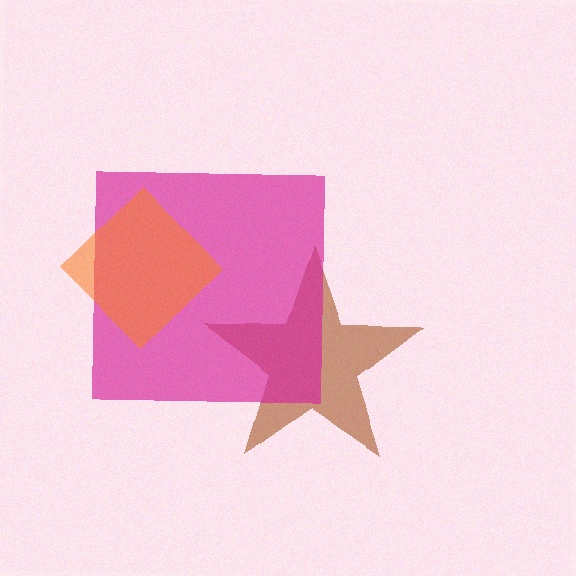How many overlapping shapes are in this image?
There are 3 overlapping shapes in the image.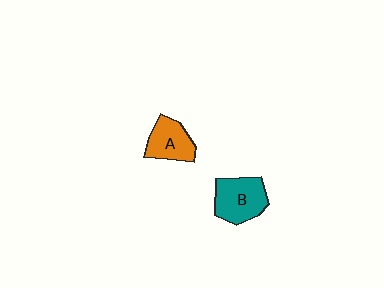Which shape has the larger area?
Shape B (teal).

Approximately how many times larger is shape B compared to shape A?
Approximately 1.3 times.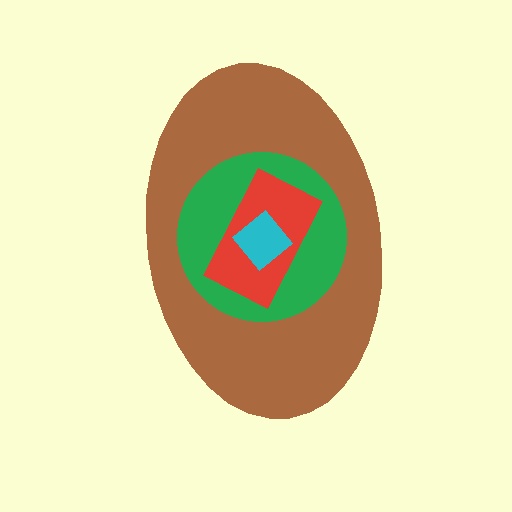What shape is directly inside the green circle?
The red rectangle.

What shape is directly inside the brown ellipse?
The green circle.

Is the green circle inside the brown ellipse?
Yes.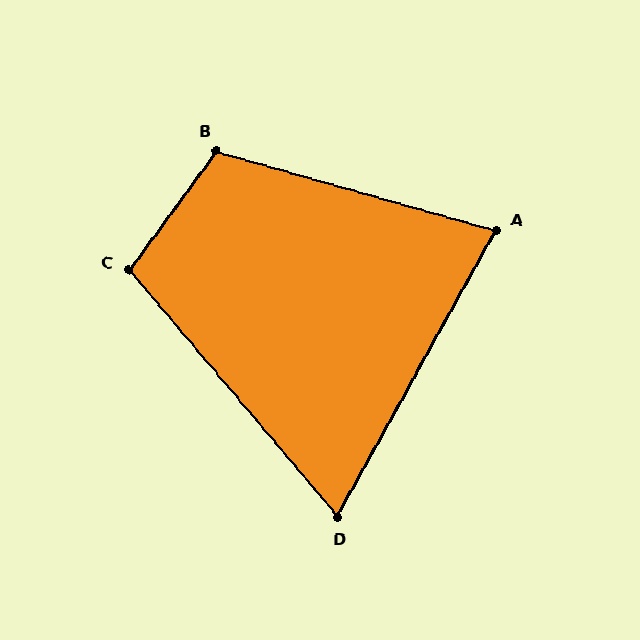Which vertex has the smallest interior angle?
D, at approximately 69 degrees.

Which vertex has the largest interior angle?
B, at approximately 111 degrees.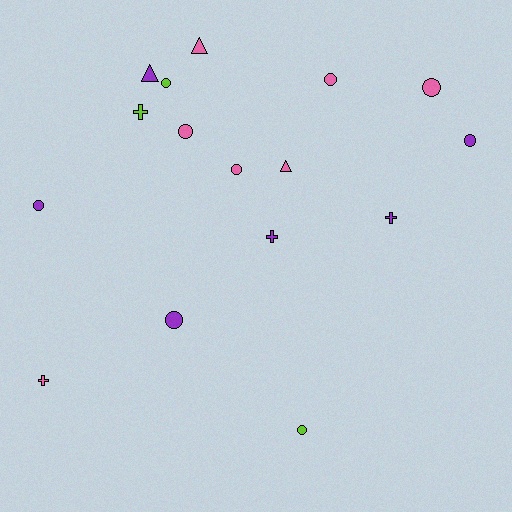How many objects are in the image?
There are 16 objects.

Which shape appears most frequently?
Circle, with 9 objects.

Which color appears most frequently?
Pink, with 7 objects.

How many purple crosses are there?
There are 2 purple crosses.